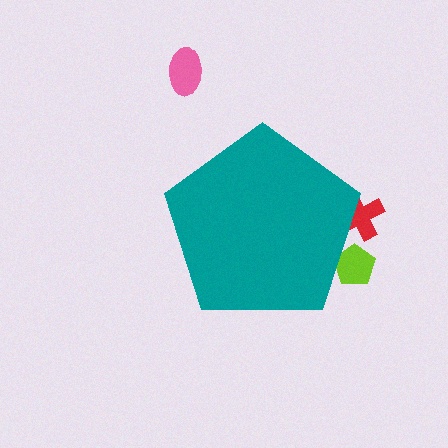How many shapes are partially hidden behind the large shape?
2 shapes are partially hidden.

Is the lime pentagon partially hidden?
Yes, the lime pentagon is partially hidden behind the teal pentagon.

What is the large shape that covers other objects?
A teal pentagon.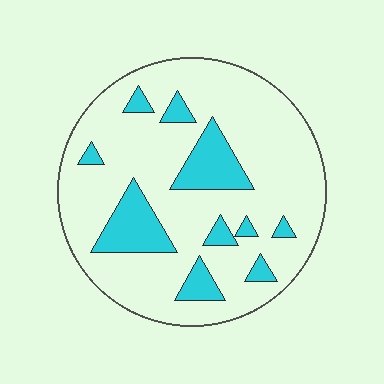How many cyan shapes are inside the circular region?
10.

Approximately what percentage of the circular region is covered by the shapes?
Approximately 20%.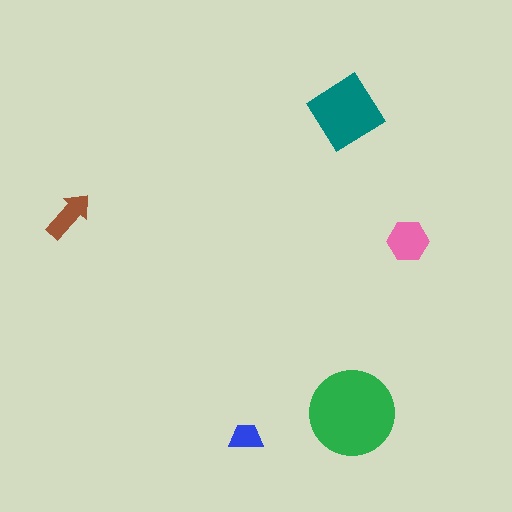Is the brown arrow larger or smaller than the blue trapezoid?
Larger.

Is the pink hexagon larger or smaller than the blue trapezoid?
Larger.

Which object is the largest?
The green circle.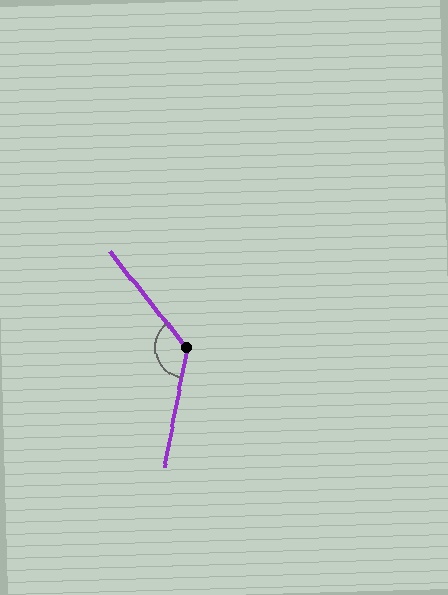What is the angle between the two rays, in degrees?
Approximately 131 degrees.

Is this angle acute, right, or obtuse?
It is obtuse.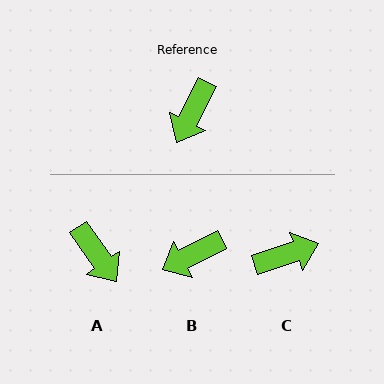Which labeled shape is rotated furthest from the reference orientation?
C, about 135 degrees away.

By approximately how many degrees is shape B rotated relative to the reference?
Approximately 36 degrees clockwise.